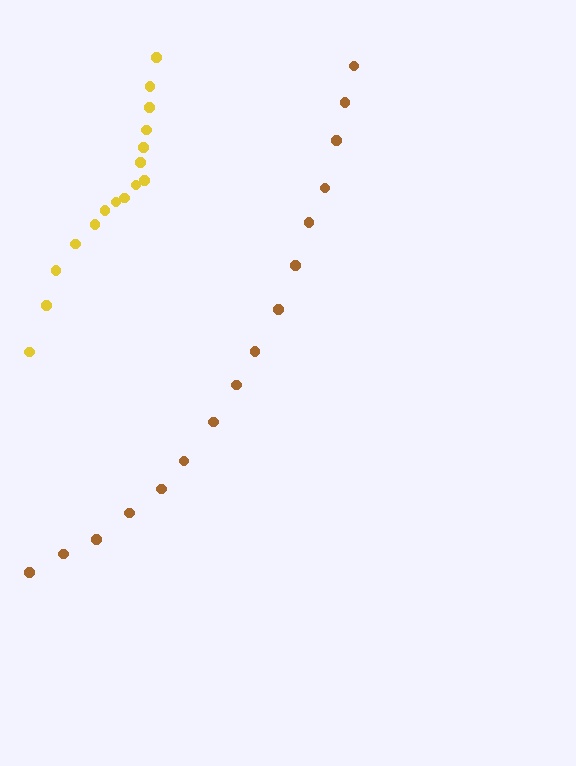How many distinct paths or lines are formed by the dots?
There are 2 distinct paths.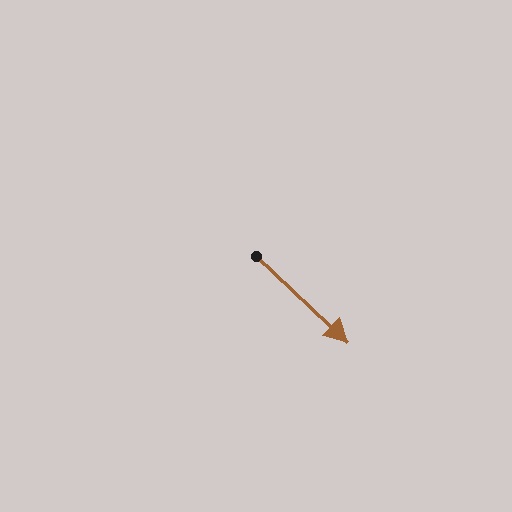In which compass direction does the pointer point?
Southeast.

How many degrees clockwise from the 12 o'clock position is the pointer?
Approximately 133 degrees.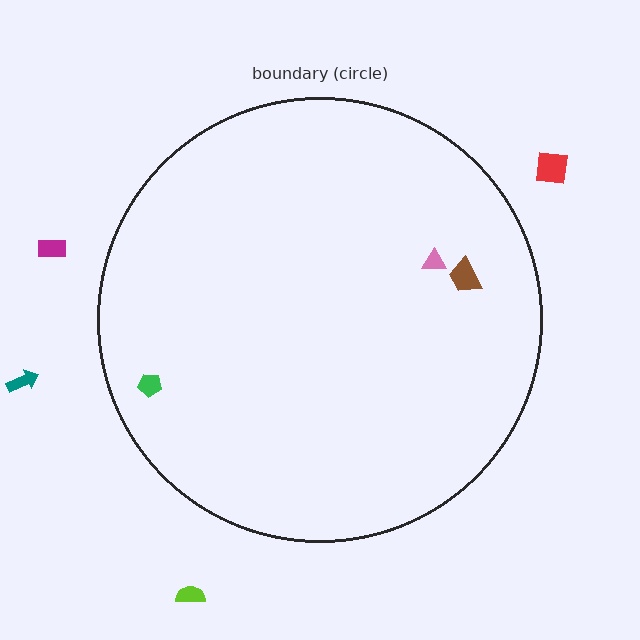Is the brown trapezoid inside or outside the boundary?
Inside.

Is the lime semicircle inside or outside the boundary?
Outside.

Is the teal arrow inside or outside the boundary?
Outside.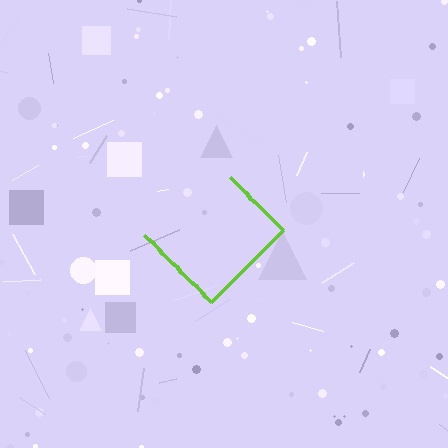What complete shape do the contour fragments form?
The contour fragments form a diamond.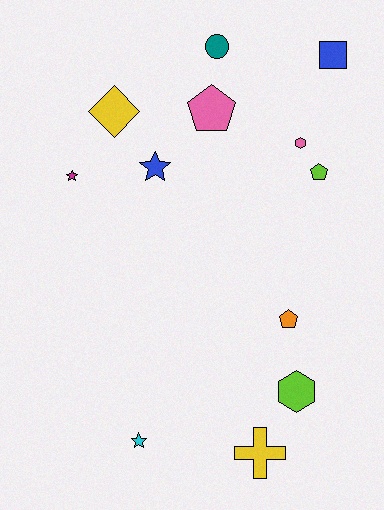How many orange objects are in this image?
There is 1 orange object.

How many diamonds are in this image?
There is 1 diamond.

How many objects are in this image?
There are 12 objects.